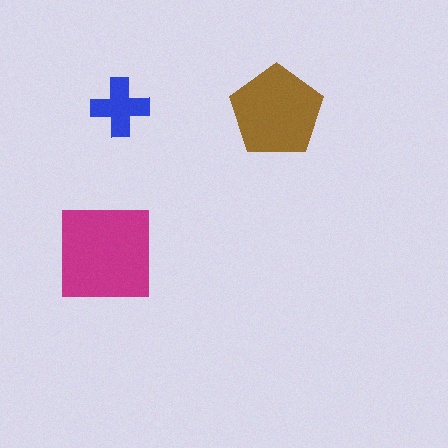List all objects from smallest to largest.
The blue cross, the brown pentagon, the magenta square.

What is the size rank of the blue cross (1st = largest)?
3rd.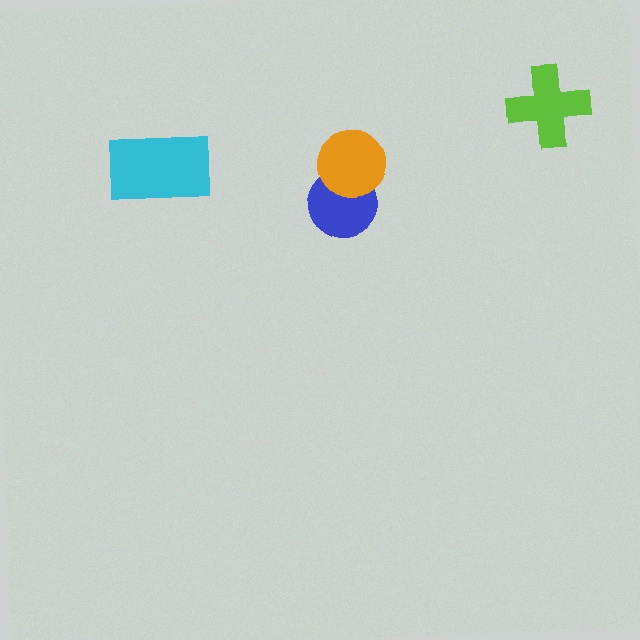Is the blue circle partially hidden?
Yes, it is partially covered by another shape.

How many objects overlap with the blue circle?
1 object overlaps with the blue circle.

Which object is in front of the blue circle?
The orange circle is in front of the blue circle.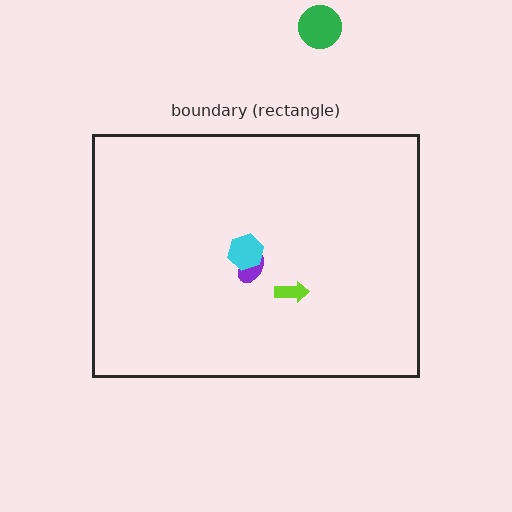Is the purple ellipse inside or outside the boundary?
Inside.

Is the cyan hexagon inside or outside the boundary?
Inside.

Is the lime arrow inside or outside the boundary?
Inside.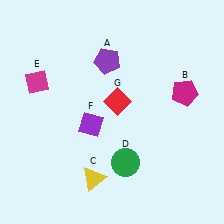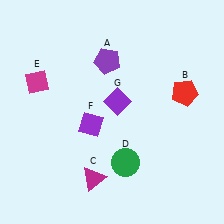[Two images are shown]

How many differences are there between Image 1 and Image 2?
There are 3 differences between the two images.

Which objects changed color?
B changed from magenta to red. C changed from yellow to magenta. G changed from red to purple.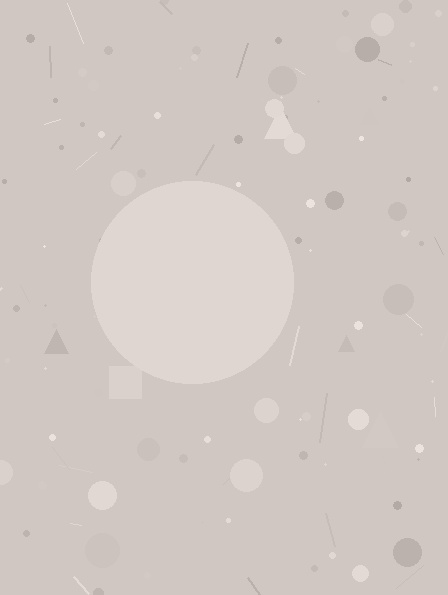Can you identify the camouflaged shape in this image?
The camouflaged shape is a circle.